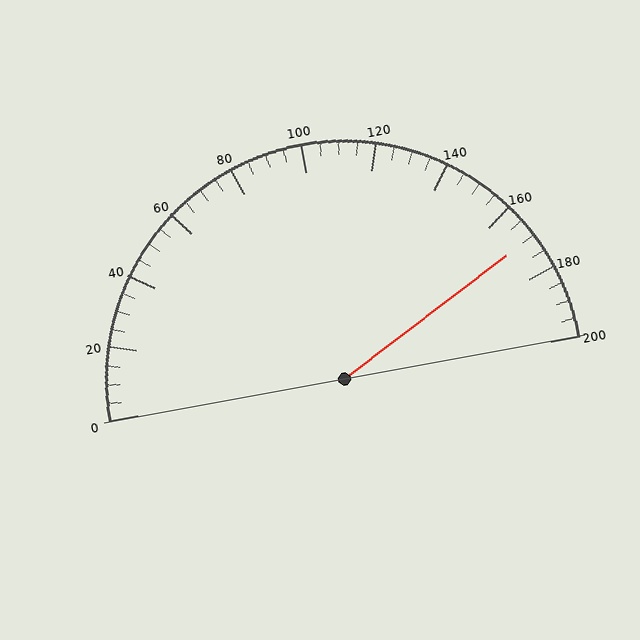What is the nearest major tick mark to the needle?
The nearest major tick mark is 160.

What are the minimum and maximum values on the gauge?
The gauge ranges from 0 to 200.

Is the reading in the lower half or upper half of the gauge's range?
The reading is in the upper half of the range (0 to 200).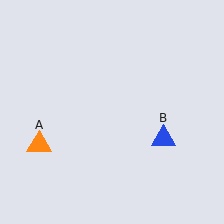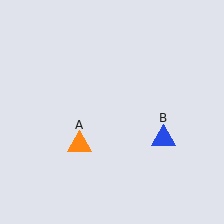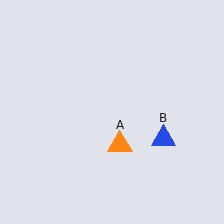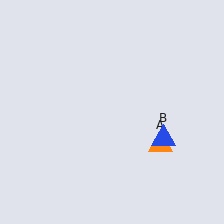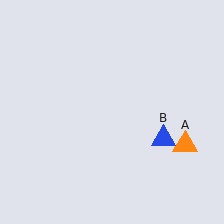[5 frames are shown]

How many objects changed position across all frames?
1 object changed position: orange triangle (object A).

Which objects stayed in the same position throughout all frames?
Blue triangle (object B) remained stationary.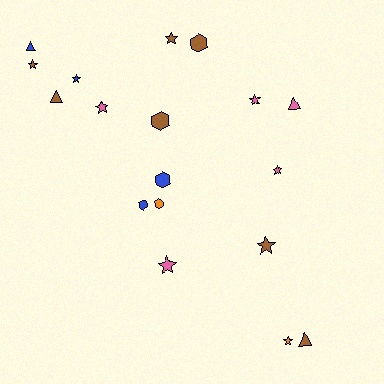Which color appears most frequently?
Brown, with 7 objects.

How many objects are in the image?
There are 18 objects.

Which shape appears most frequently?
Star, with 9 objects.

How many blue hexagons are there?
There are 2 blue hexagons.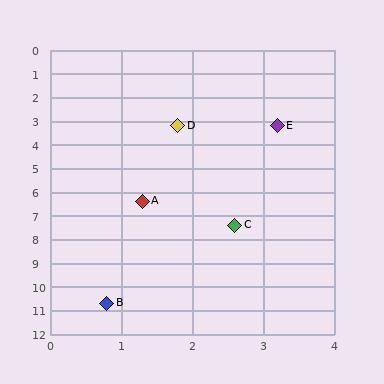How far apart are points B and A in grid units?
Points B and A are about 4.3 grid units apart.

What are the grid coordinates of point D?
Point D is at approximately (1.8, 3.2).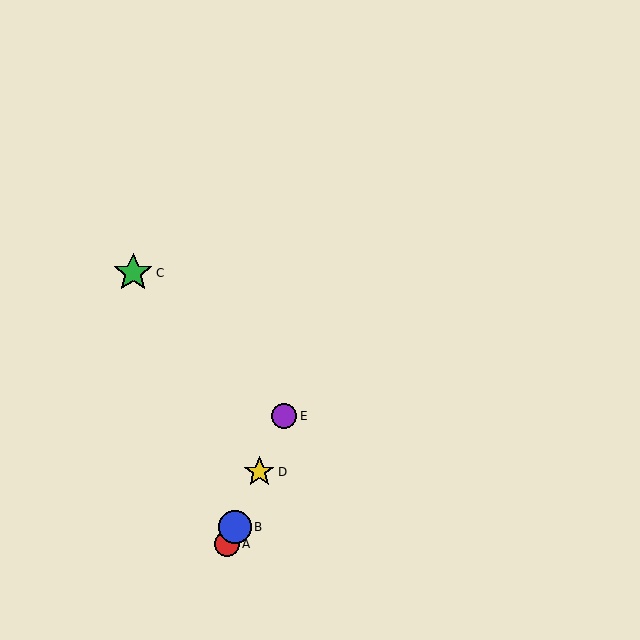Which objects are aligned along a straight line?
Objects A, B, D, E are aligned along a straight line.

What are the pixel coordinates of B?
Object B is at (235, 527).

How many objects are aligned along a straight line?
4 objects (A, B, D, E) are aligned along a straight line.